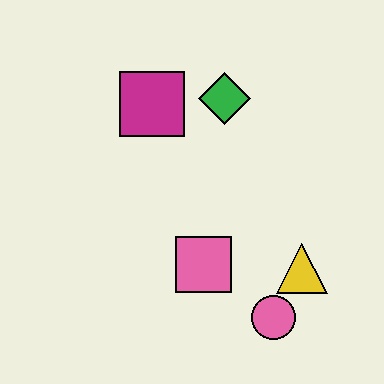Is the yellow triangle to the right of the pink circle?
Yes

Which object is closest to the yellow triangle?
The pink circle is closest to the yellow triangle.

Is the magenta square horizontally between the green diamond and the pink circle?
No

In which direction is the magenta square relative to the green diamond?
The magenta square is to the left of the green diamond.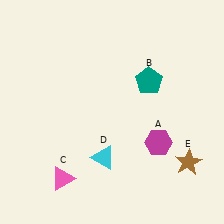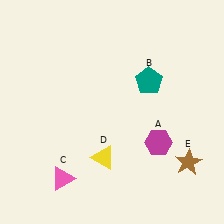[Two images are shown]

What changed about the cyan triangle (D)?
In Image 1, D is cyan. In Image 2, it changed to yellow.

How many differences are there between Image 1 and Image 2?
There is 1 difference between the two images.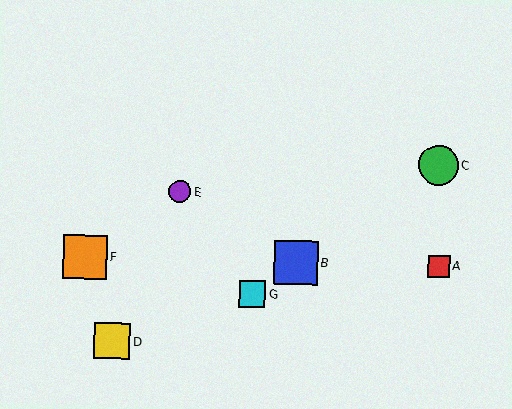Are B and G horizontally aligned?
No, B is at y≈262 and G is at y≈294.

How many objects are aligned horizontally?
3 objects (A, B, F) are aligned horizontally.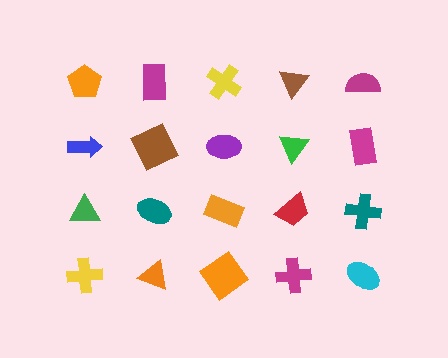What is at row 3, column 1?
A green triangle.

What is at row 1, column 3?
A yellow cross.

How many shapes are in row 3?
5 shapes.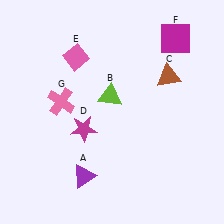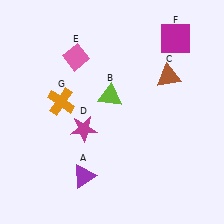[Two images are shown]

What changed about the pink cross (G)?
In Image 1, G is pink. In Image 2, it changed to orange.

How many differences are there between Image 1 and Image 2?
There is 1 difference between the two images.